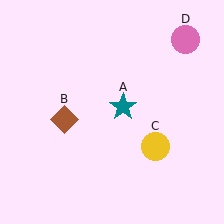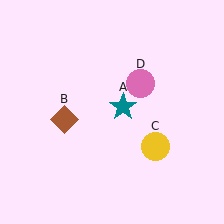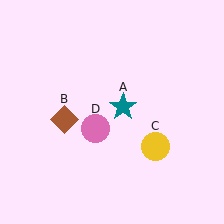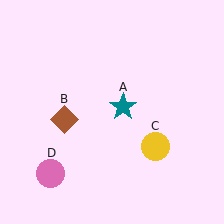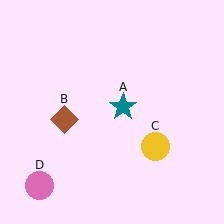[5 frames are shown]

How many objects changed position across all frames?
1 object changed position: pink circle (object D).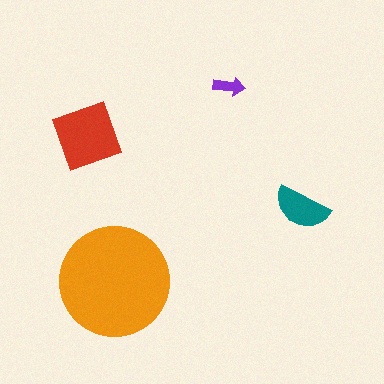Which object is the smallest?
The purple arrow.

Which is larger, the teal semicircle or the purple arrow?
The teal semicircle.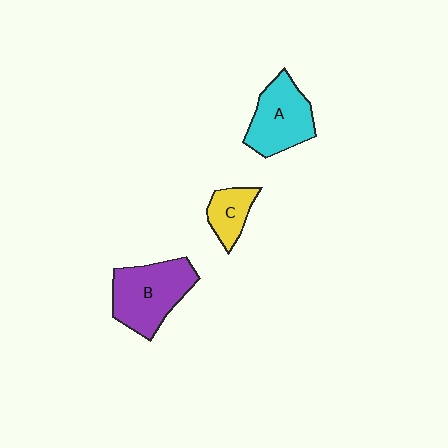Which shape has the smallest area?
Shape C (yellow).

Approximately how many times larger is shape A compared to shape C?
Approximately 1.9 times.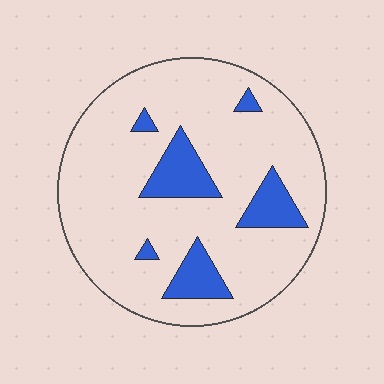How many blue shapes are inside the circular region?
6.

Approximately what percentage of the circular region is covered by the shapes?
Approximately 15%.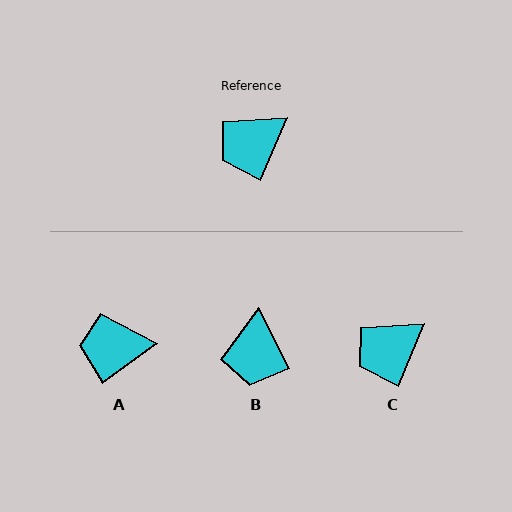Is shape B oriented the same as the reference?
No, it is off by about 50 degrees.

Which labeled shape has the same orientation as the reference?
C.